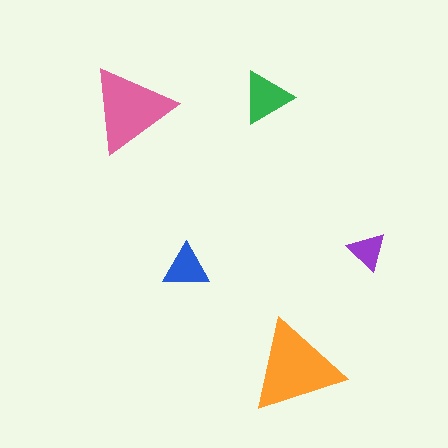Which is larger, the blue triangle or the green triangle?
The green one.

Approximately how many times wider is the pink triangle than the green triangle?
About 1.5 times wider.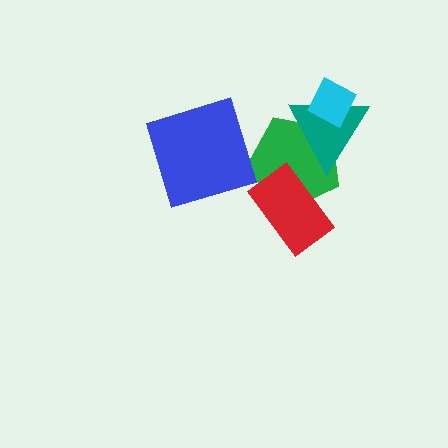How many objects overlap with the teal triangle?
2 objects overlap with the teal triangle.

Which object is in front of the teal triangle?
The cyan diamond is in front of the teal triangle.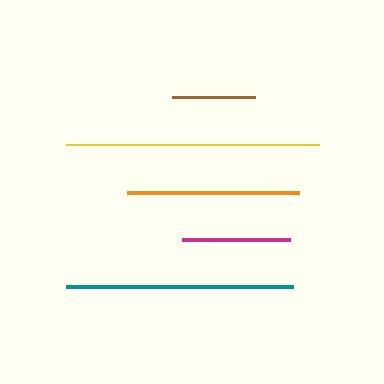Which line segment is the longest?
The yellow line is the longest at approximately 253 pixels.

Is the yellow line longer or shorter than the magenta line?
The yellow line is longer than the magenta line.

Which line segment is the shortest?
The brown line is the shortest at approximately 83 pixels.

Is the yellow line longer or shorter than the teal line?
The yellow line is longer than the teal line.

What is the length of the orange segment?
The orange segment is approximately 172 pixels long.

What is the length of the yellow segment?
The yellow segment is approximately 253 pixels long.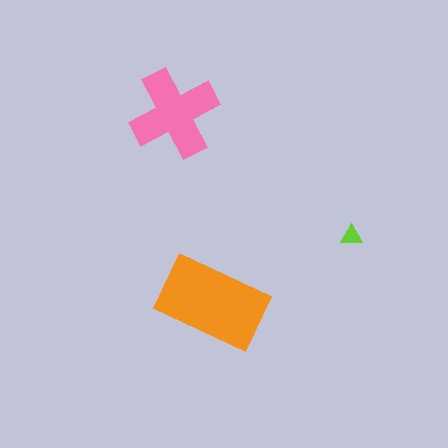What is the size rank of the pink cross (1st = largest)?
2nd.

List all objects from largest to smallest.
The orange rectangle, the pink cross, the lime triangle.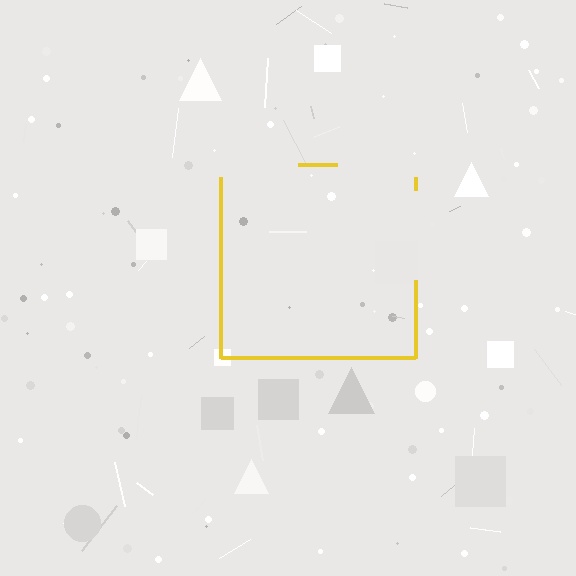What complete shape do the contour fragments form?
The contour fragments form a square.